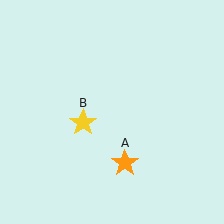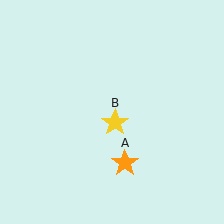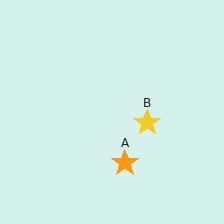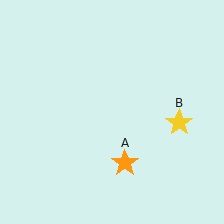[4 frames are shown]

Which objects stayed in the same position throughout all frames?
Orange star (object A) remained stationary.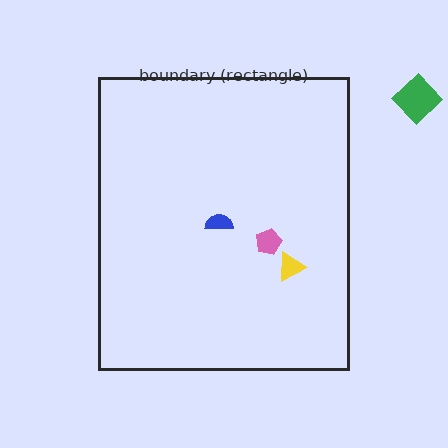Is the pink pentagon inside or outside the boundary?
Inside.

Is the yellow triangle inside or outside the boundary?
Inside.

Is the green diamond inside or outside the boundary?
Outside.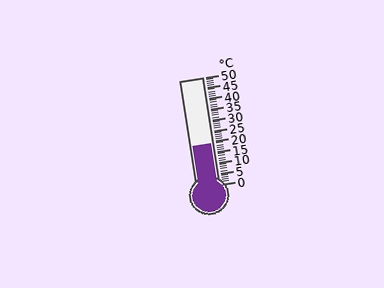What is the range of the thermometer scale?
The thermometer scale ranges from 0°C to 50°C.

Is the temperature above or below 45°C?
The temperature is below 45°C.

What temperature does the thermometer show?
The thermometer shows approximately 19°C.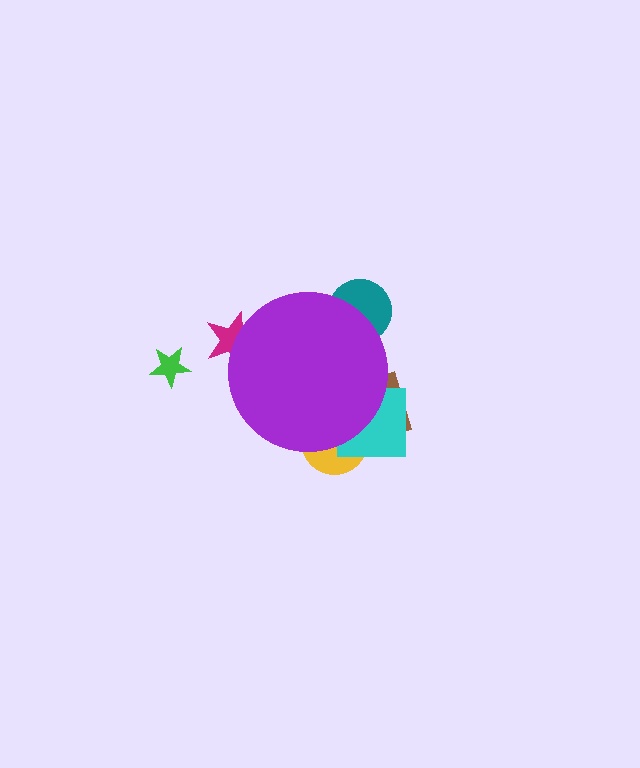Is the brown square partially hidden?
Yes, the brown square is partially hidden behind the purple circle.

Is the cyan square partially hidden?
Yes, the cyan square is partially hidden behind the purple circle.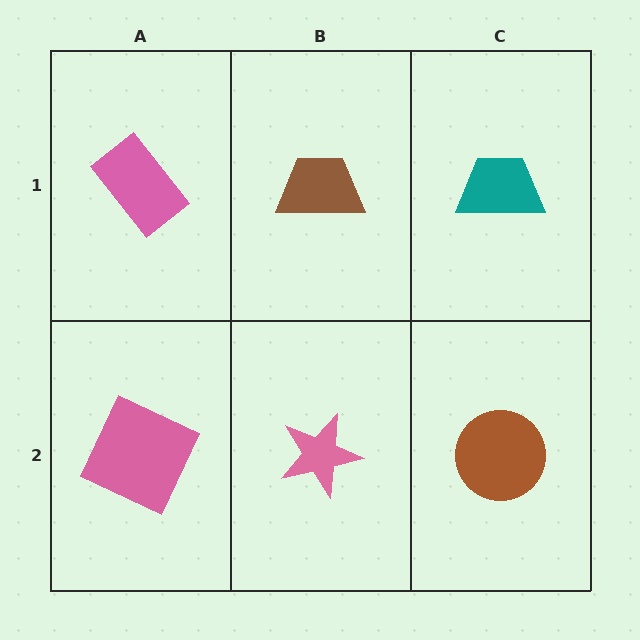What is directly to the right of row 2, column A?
A pink star.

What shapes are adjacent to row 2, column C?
A teal trapezoid (row 1, column C), a pink star (row 2, column B).